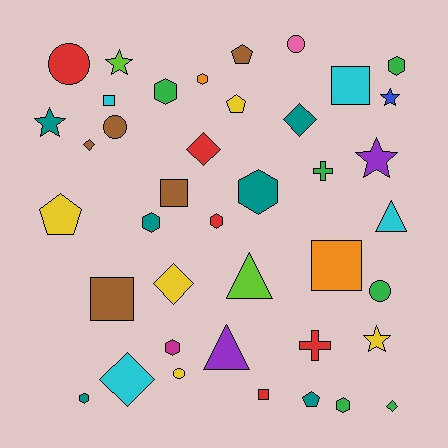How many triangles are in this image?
There are 3 triangles.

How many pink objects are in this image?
There is 1 pink object.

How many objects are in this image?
There are 40 objects.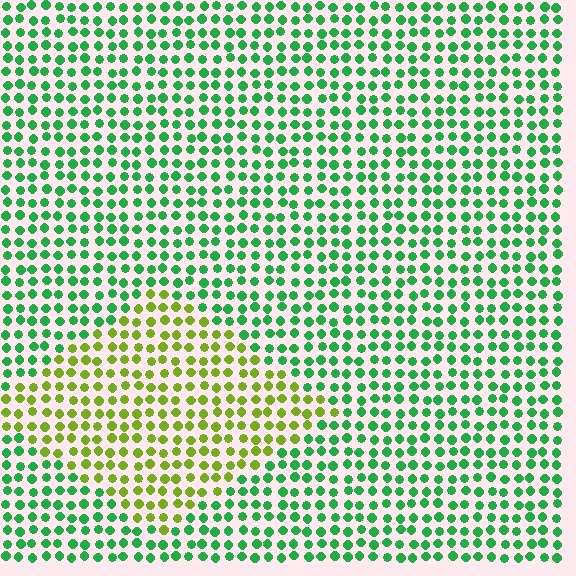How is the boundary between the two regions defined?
The boundary is defined purely by a slight shift in hue (about 53 degrees). Spacing, size, and orientation are identical on both sides.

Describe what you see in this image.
The image is filled with small green elements in a uniform arrangement. A diamond-shaped region is visible where the elements are tinted to a slightly different hue, forming a subtle color boundary.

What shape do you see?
I see a diamond.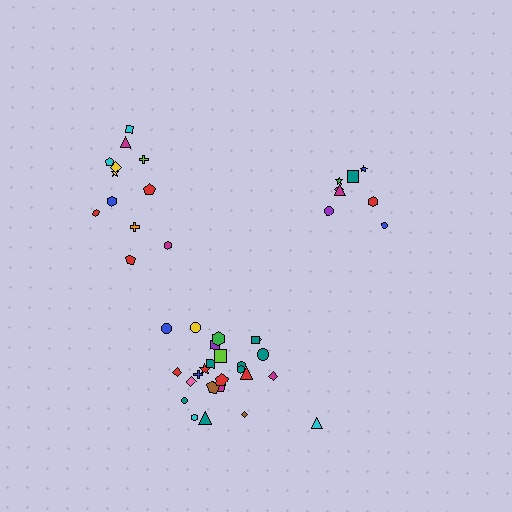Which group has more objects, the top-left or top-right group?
The top-left group.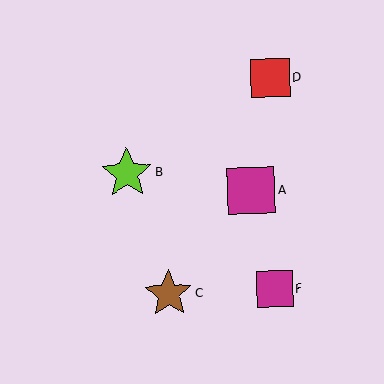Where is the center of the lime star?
The center of the lime star is at (127, 173).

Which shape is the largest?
The lime star (labeled B) is the largest.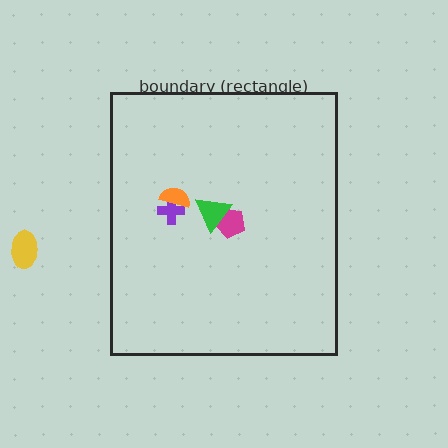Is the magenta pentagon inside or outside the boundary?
Inside.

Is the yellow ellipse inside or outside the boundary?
Outside.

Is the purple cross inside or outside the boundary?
Inside.